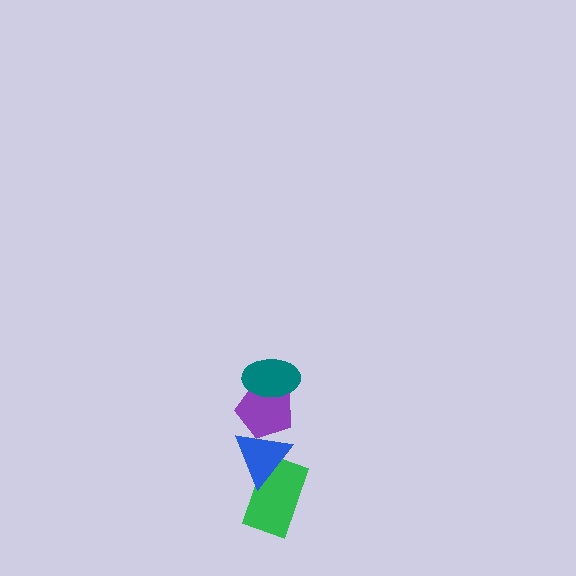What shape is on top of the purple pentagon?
The teal ellipse is on top of the purple pentagon.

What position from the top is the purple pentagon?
The purple pentagon is 2nd from the top.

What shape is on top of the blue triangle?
The purple pentagon is on top of the blue triangle.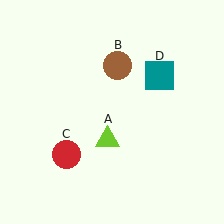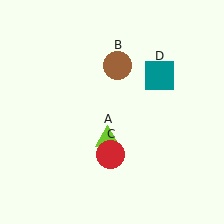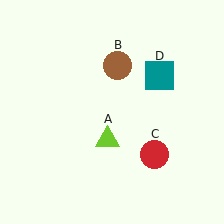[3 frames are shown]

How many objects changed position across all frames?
1 object changed position: red circle (object C).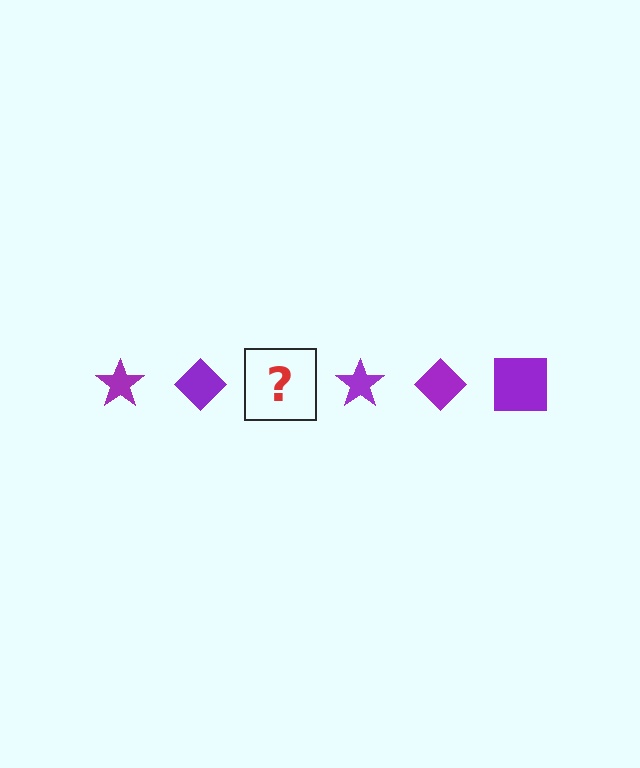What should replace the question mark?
The question mark should be replaced with a purple square.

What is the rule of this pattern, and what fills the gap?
The rule is that the pattern cycles through star, diamond, square shapes in purple. The gap should be filled with a purple square.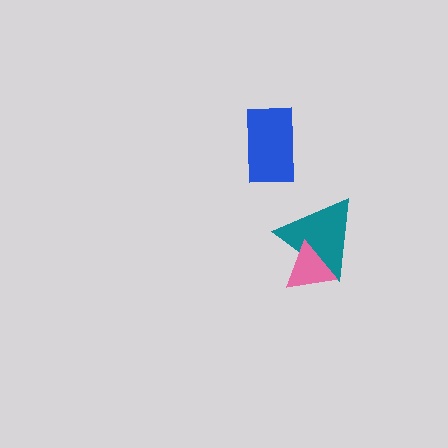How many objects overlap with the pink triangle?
1 object overlaps with the pink triangle.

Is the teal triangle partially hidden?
Yes, it is partially covered by another shape.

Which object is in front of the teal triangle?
The pink triangle is in front of the teal triangle.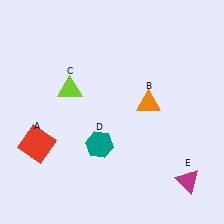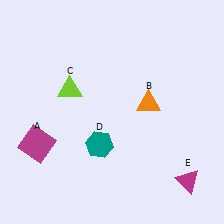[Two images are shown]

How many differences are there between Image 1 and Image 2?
There is 1 difference between the two images.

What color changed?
The square (A) changed from red in Image 1 to magenta in Image 2.